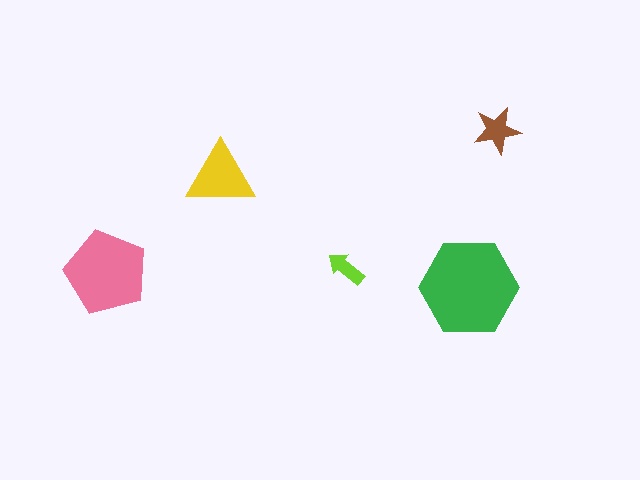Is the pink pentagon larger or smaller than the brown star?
Larger.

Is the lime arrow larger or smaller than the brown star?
Smaller.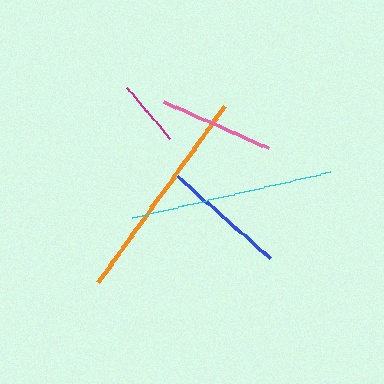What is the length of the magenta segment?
The magenta segment is approximately 66 pixels long.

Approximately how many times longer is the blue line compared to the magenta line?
The blue line is approximately 1.9 times the length of the magenta line.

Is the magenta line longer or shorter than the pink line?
The pink line is longer than the magenta line.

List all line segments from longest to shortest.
From longest to shortest: orange, cyan, blue, pink, magenta.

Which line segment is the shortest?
The magenta line is the shortest at approximately 66 pixels.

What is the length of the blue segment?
The blue segment is approximately 124 pixels long.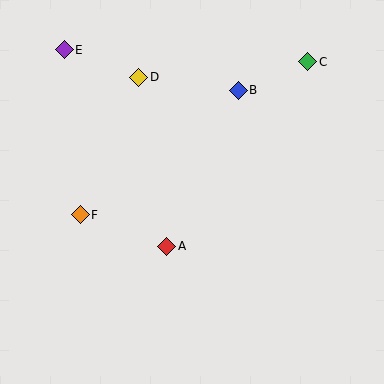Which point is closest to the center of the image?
Point A at (167, 246) is closest to the center.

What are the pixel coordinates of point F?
Point F is at (80, 215).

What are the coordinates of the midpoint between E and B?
The midpoint between E and B is at (151, 70).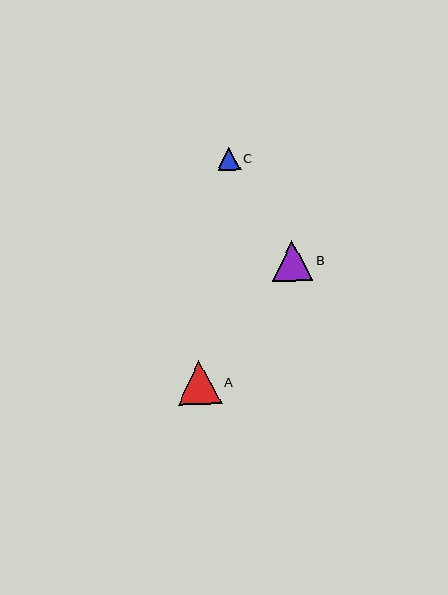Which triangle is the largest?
Triangle A is the largest with a size of approximately 43 pixels.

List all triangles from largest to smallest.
From largest to smallest: A, B, C.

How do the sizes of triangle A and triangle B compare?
Triangle A and triangle B are approximately the same size.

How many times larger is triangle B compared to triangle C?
Triangle B is approximately 1.8 times the size of triangle C.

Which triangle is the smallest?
Triangle C is the smallest with a size of approximately 23 pixels.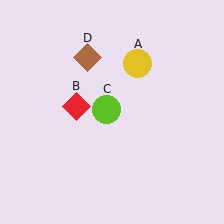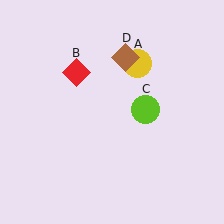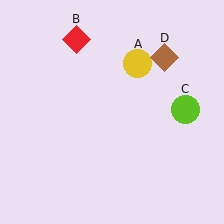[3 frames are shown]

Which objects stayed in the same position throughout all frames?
Yellow circle (object A) remained stationary.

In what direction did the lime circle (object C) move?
The lime circle (object C) moved right.